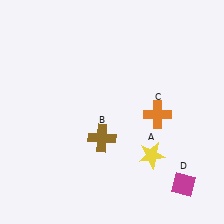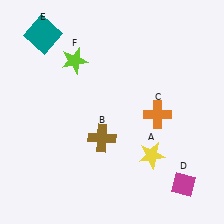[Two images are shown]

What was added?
A teal square (E), a lime star (F) were added in Image 2.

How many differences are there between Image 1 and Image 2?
There are 2 differences between the two images.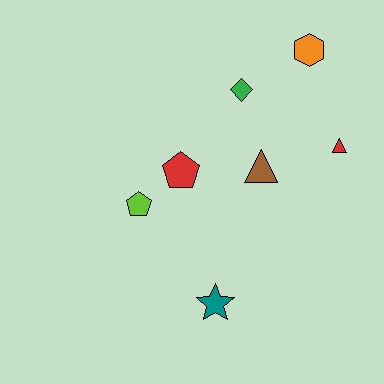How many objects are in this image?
There are 7 objects.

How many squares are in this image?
There are no squares.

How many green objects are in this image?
There is 1 green object.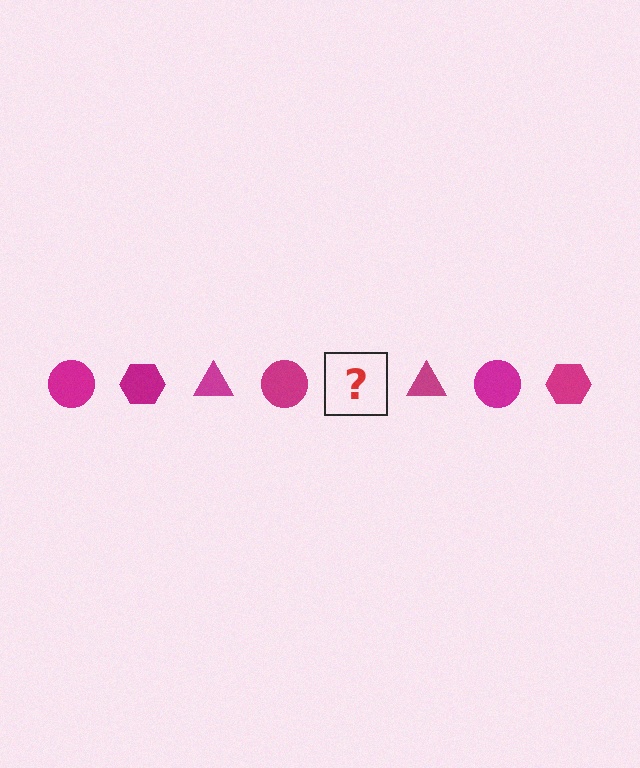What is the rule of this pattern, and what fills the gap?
The rule is that the pattern cycles through circle, hexagon, triangle shapes in magenta. The gap should be filled with a magenta hexagon.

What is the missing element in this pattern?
The missing element is a magenta hexagon.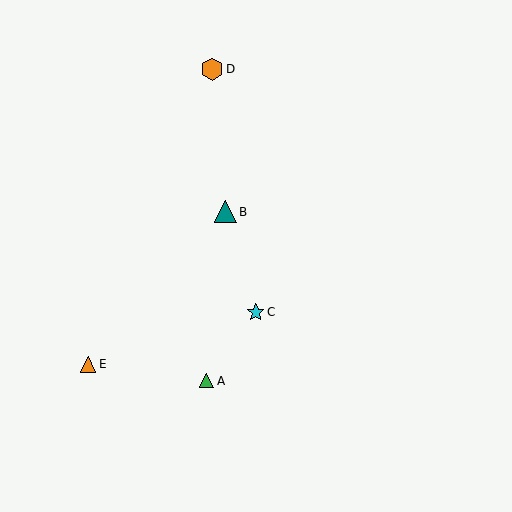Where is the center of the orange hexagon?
The center of the orange hexagon is at (212, 69).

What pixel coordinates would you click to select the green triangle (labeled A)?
Click at (207, 381) to select the green triangle A.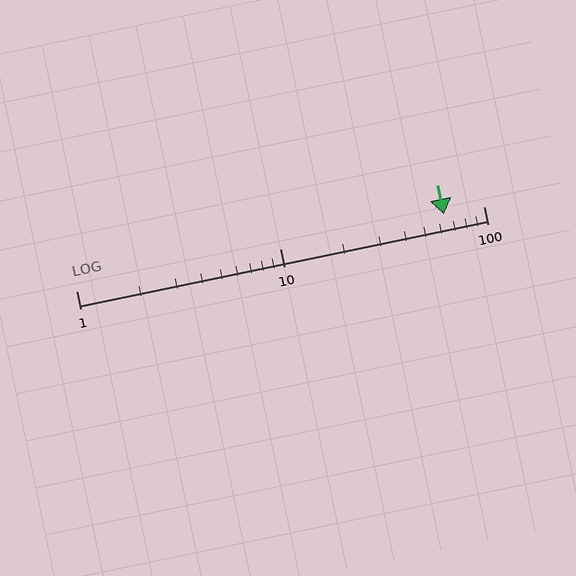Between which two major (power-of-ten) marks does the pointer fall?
The pointer is between 10 and 100.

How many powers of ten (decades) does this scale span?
The scale spans 2 decades, from 1 to 100.